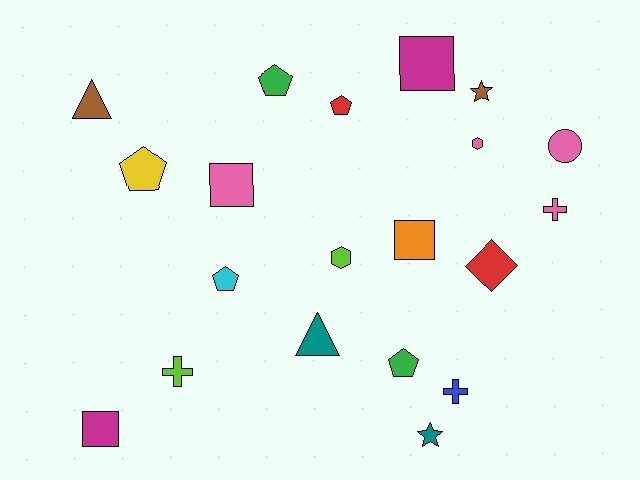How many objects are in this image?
There are 20 objects.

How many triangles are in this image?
There are 2 triangles.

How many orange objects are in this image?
There is 1 orange object.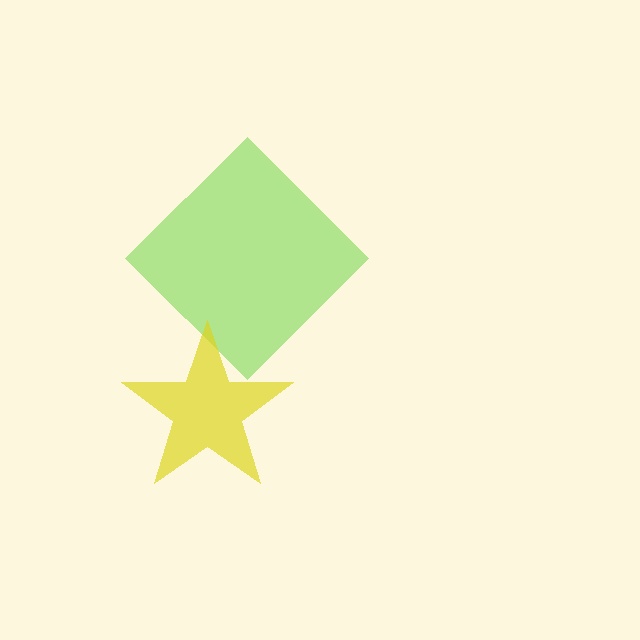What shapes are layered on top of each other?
The layered shapes are: a lime diamond, a yellow star.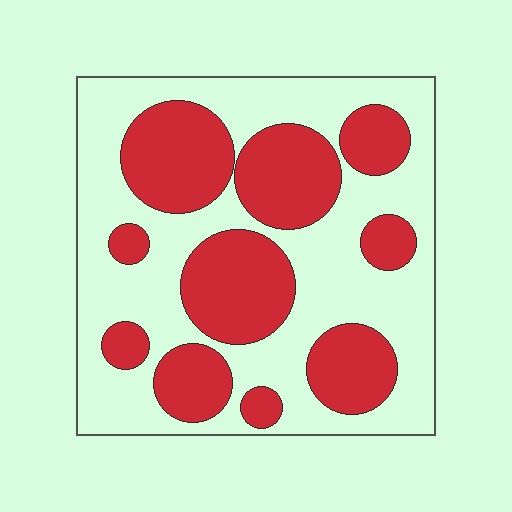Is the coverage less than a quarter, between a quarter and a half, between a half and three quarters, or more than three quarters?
Between a quarter and a half.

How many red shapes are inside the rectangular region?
10.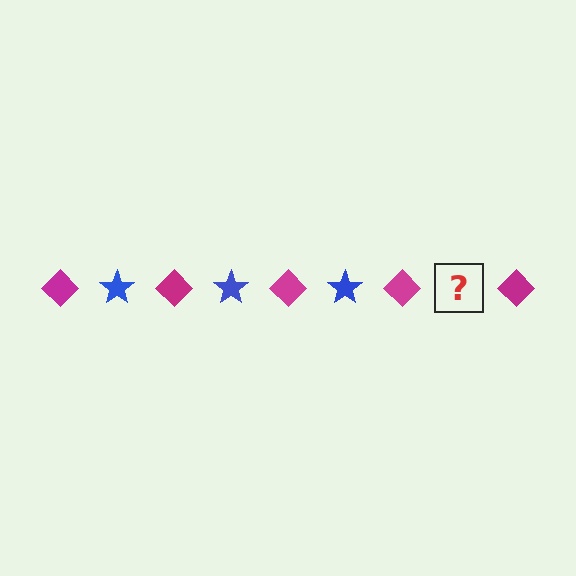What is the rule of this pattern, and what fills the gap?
The rule is that the pattern alternates between magenta diamond and blue star. The gap should be filled with a blue star.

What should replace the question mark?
The question mark should be replaced with a blue star.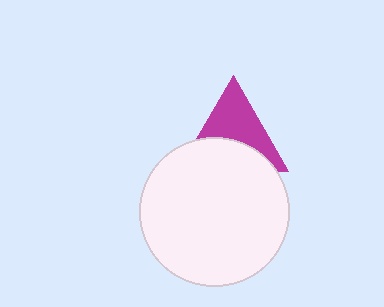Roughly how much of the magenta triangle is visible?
About half of it is visible (roughly 54%).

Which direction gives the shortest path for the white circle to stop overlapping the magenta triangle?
Moving down gives the shortest separation.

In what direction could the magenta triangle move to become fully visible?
The magenta triangle could move up. That would shift it out from behind the white circle entirely.